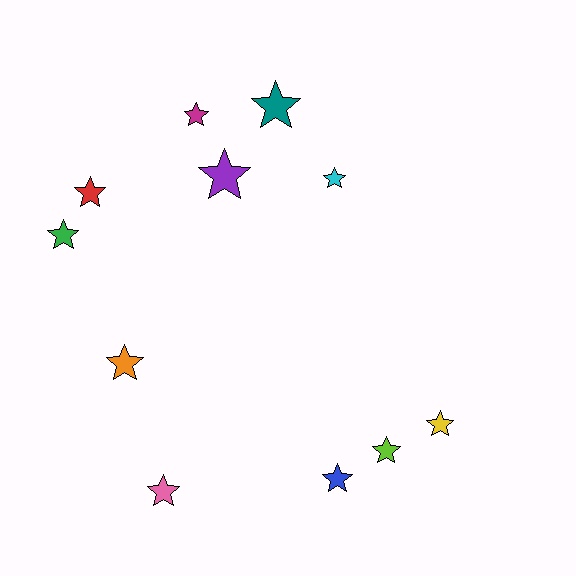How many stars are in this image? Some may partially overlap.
There are 11 stars.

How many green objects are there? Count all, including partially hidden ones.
There is 1 green object.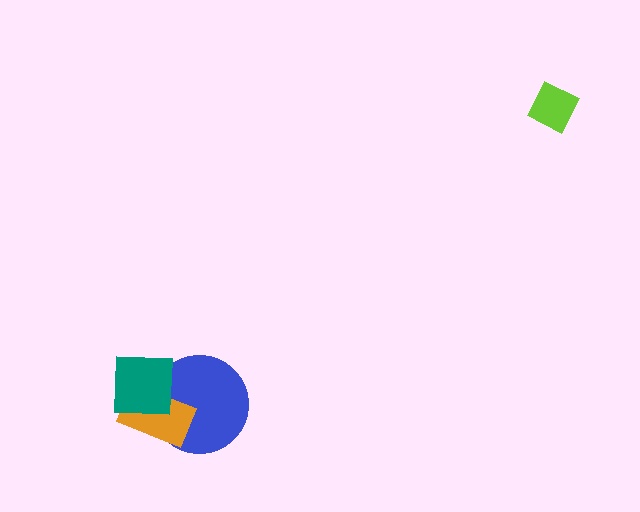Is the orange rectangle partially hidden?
Yes, it is partially covered by another shape.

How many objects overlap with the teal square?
2 objects overlap with the teal square.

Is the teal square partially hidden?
No, no other shape covers it.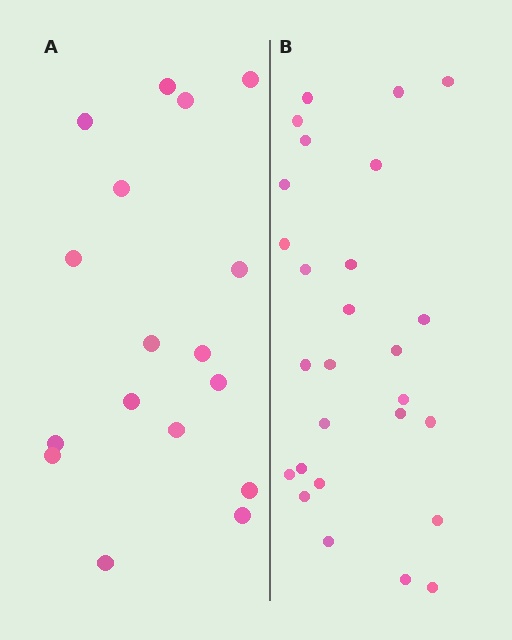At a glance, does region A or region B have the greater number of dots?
Region B (the right region) has more dots.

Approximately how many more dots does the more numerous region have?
Region B has roughly 10 or so more dots than region A.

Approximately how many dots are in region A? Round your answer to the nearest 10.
About 20 dots. (The exact count is 17, which rounds to 20.)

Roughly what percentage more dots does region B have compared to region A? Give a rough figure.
About 60% more.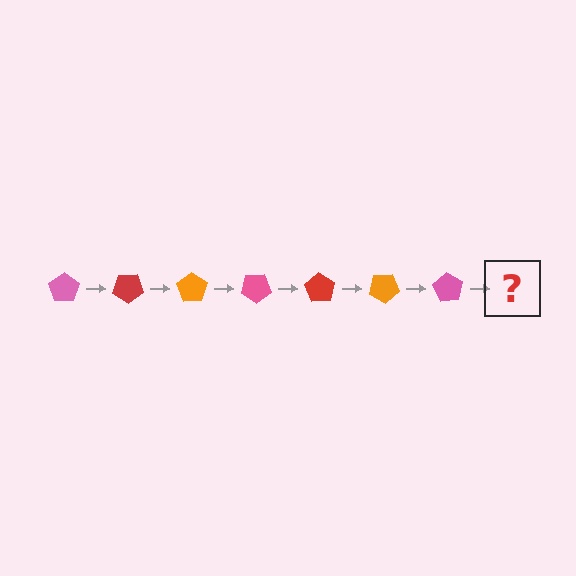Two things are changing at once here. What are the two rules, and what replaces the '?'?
The two rules are that it rotates 35 degrees each step and the color cycles through pink, red, and orange. The '?' should be a red pentagon, rotated 245 degrees from the start.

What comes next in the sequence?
The next element should be a red pentagon, rotated 245 degrees from the start.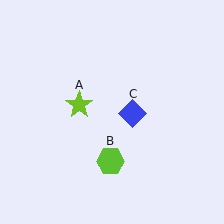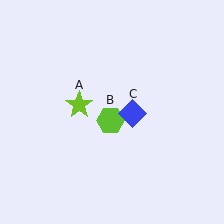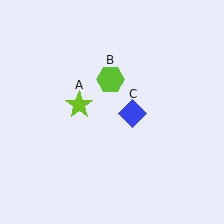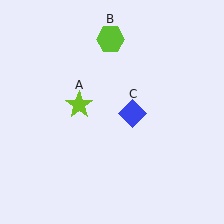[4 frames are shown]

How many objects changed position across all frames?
1 object changed position: lime hexagon (object B).